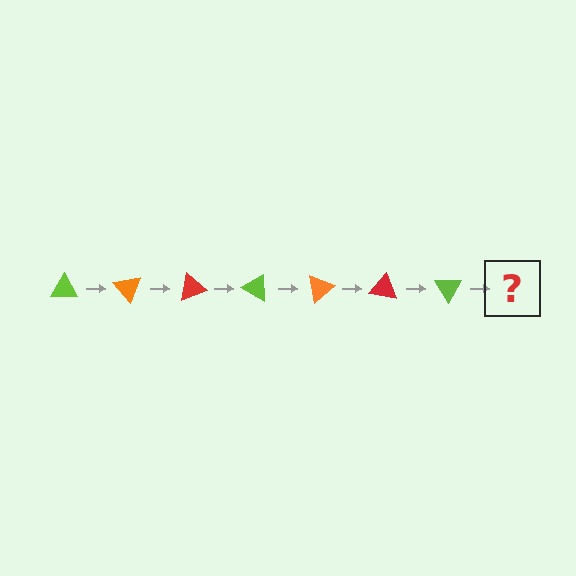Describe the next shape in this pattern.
It should be an orange triangle, rotated 350 degrees from the start.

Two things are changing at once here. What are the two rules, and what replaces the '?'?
The two rules are that it rotates 50 degrees each step and the color cycles through lime, orange, and red. The '?' should be an orange triangle, rotated 350 degrees from the start.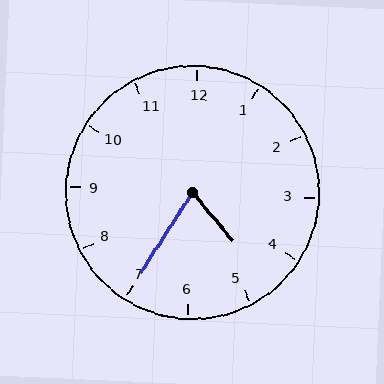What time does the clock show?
4:35.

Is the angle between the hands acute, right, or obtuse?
It is acute.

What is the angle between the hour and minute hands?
Approximately 72 degrees.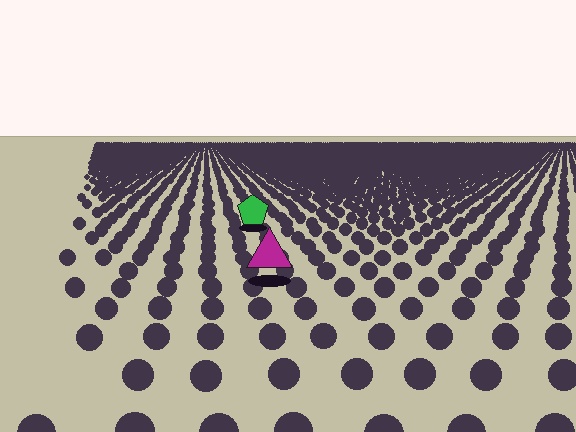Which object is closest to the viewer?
The magenta triangle is closest. The texture marks near it are larger and more spread out.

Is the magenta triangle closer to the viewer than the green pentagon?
Yes. The magenta triangle is closer — you can tell from the texture gradient: the ground texture is coarser near it.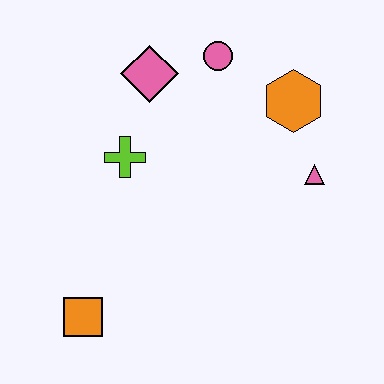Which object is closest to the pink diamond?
The pink circle is closest to the pink diamond.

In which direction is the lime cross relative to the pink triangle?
The lime cross is to the left of the pink triangle.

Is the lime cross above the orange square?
Yes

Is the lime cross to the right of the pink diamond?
No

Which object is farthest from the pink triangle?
The orange square is farthest from the pink triangle.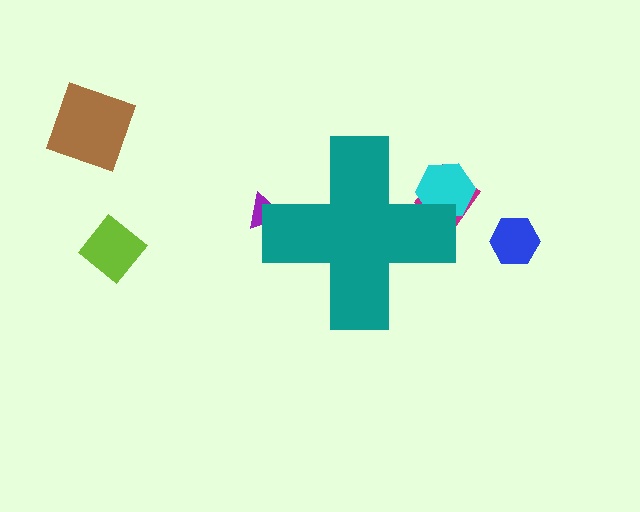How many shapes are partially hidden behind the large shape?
3 shapes are partially hidden.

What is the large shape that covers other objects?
A teal cross.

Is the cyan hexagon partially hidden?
Yes, the cyan hexagon is partially hidden behind the teal cross.